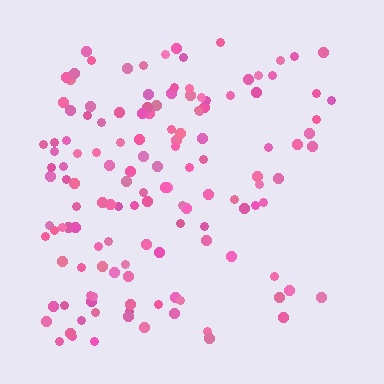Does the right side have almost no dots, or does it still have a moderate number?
Still a moderate number, just noticeably fewer than the left.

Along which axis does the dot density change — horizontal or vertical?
Horizontal.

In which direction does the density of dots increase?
From right to left, with the left side densest.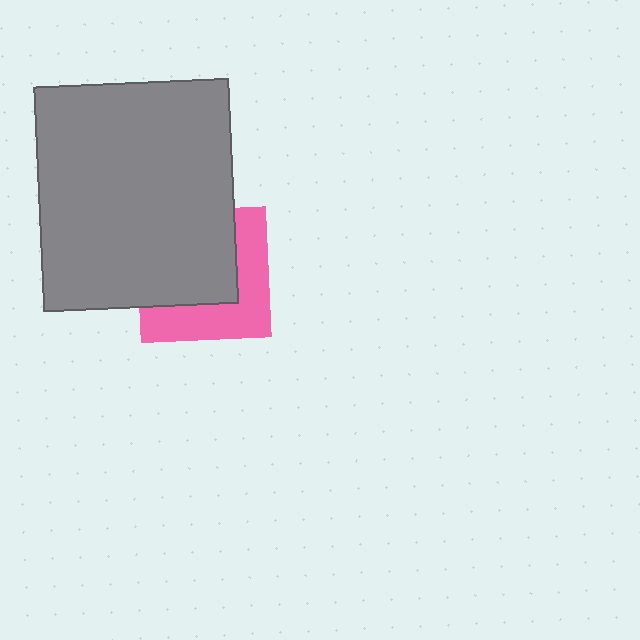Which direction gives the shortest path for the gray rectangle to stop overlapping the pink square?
Moving toward the upper-left gives the shortest separation.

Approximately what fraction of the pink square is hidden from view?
Roughly 55% of the pink square is hidden behind the gray rectangle.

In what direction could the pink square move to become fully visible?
The pink square could move toward the lower-right. That would shift it out from behind the gray rectangle entirely.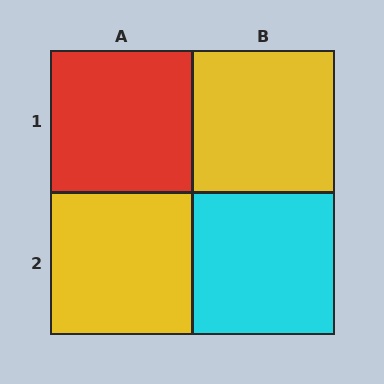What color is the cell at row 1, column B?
Yellow.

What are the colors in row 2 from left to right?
Yellow, cyan.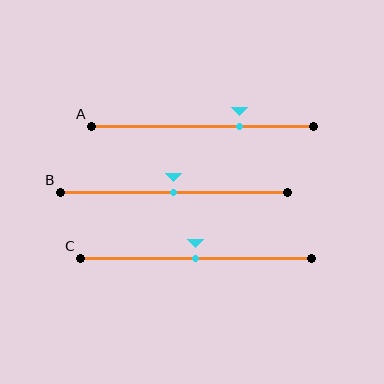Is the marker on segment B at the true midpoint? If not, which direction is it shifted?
Yes, the marker on segment B is at the true midpoint.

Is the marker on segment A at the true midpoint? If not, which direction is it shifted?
No, the marker on segment A is shifted to the right by about 17% of the segment length.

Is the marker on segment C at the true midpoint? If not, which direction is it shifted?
Yes, the marker on segment C is at the true midpoint.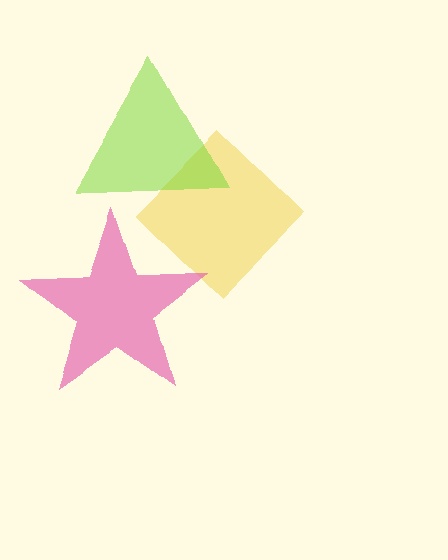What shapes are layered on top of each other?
The layered shapes are: a yellow diamond, a lime triangle, a pink star.